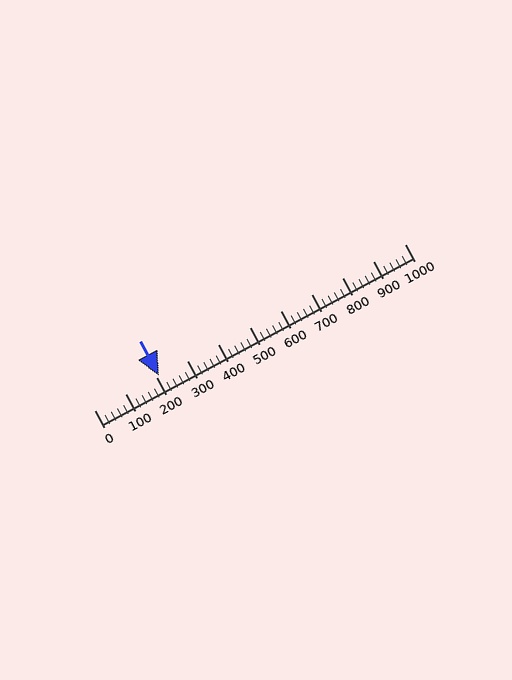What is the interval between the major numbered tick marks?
The major tick marks are spaced 100 units apart.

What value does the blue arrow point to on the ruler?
The blue arrow points to approximately 208.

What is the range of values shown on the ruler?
The ruler shows values from 0 to 1000.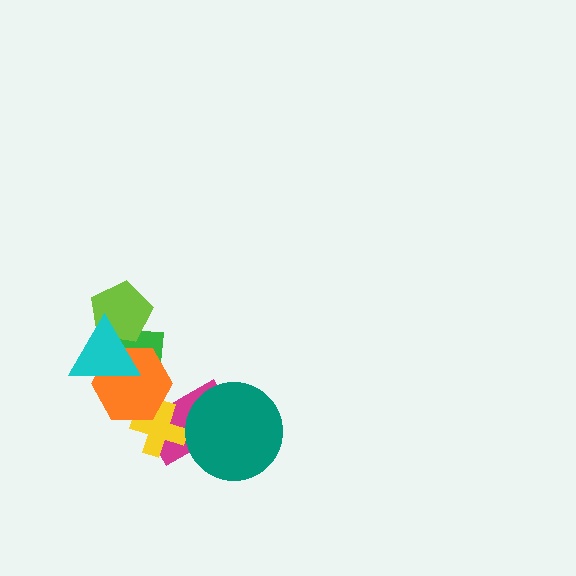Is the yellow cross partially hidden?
Yes, it is partially covered by another shape.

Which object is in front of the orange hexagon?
The cyan triangle is in front of the orange hexagon.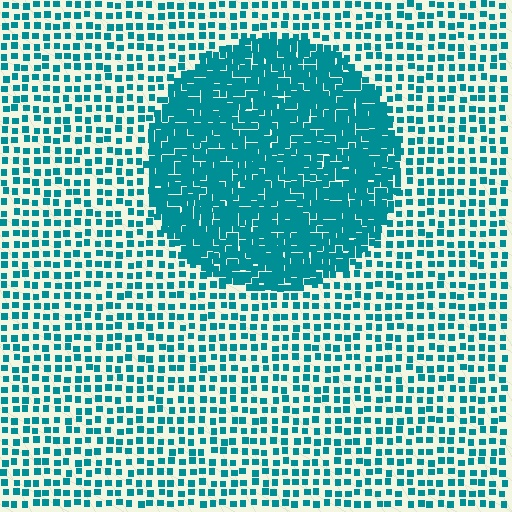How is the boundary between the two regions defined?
The boundary is defined by a change in element density (approximately 2.6x ratio). All elements are the same color, size, and shape.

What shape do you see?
I see a circle.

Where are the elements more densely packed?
The elements are more densely packed inside the circle boundary.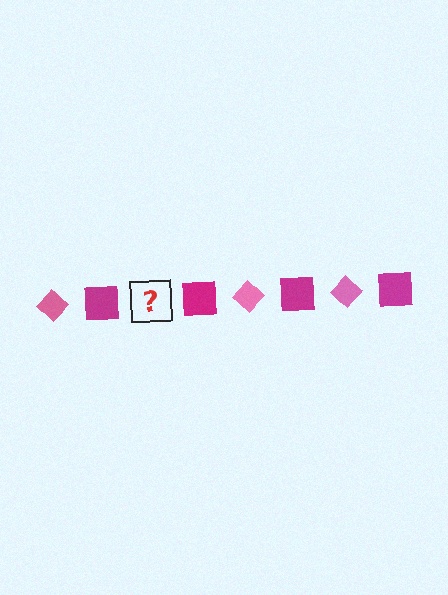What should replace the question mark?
The question mark should be replaced with a pink diamond.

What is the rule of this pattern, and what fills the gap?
The rule is that the pattern alternates between pink diamond and magenta square. The gap should be filled with a pink diamond.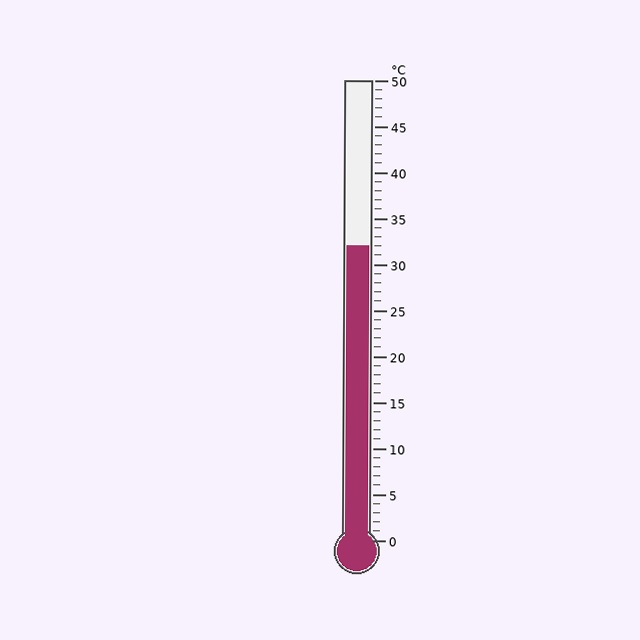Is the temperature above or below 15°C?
The temperature is above 15°C.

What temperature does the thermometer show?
The thermometer shows approximately 32°C.